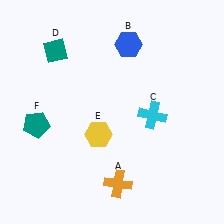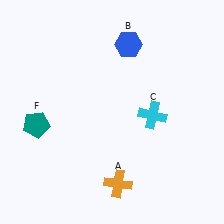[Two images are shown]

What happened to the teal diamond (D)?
The teal diamond (D) was removed in Image 2. It was in the top-left area of Image 1.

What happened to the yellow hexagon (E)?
The yellow hexagon (E) was removed in Image 2. It was in the bottom-left area of Image 1.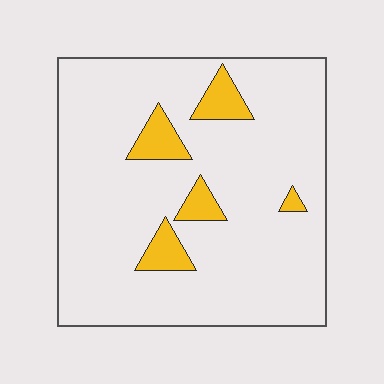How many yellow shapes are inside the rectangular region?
5.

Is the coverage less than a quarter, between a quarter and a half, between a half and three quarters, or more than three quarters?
Less than a quarter.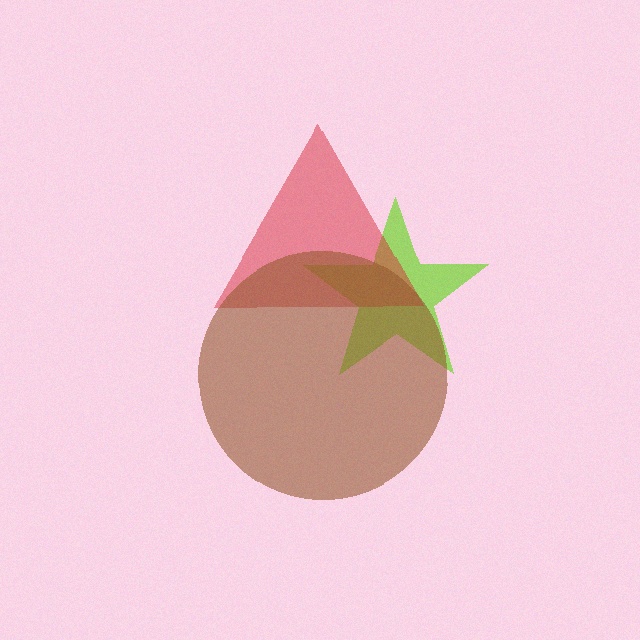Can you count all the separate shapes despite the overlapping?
Yes, there are 3 separate shapes.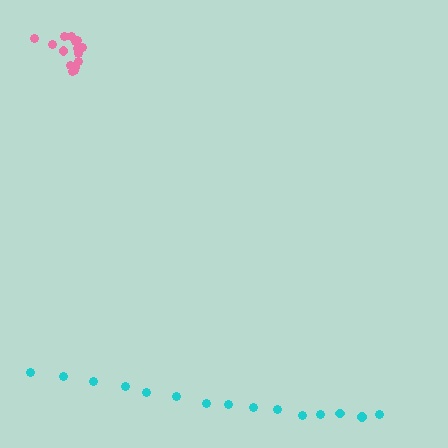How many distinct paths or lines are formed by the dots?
There are 2 distinct paths.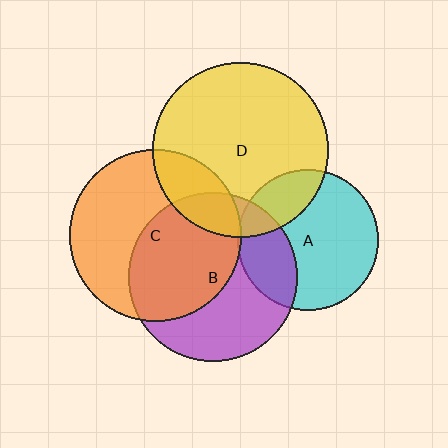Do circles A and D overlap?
Yes.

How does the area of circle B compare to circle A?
Approximately 1.4 times.